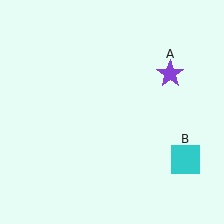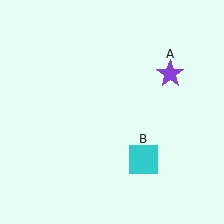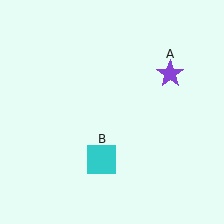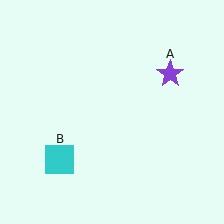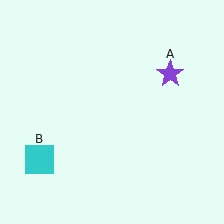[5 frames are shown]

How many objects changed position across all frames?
1 object changed position: cyan square (object B).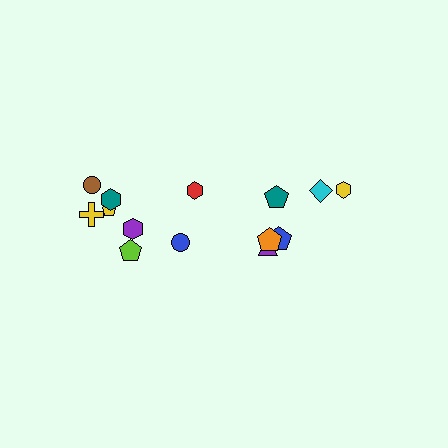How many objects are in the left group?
There are 8 objects.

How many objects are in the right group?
There are 6 objects.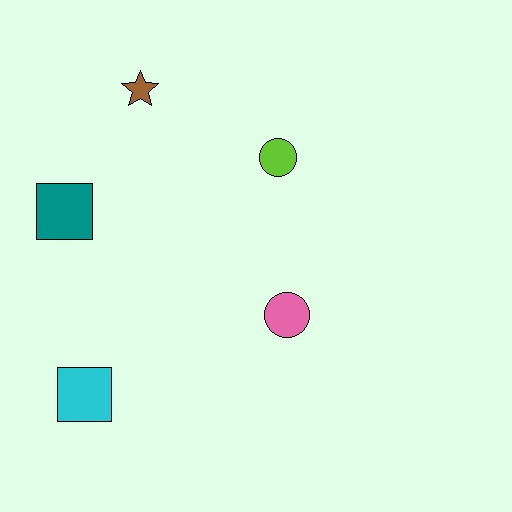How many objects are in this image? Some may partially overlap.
There are 5 objects.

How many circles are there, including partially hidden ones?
There are 2 circles.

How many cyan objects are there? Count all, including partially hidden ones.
There is 1 cyan object.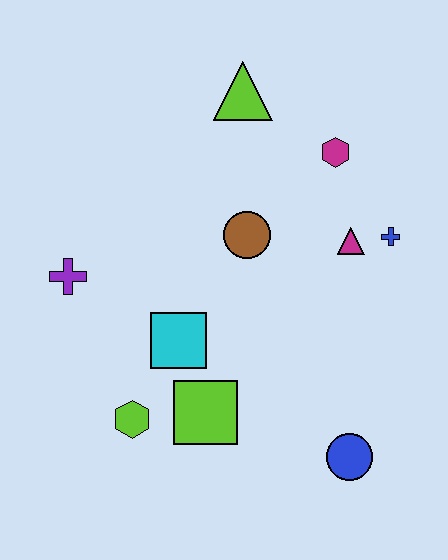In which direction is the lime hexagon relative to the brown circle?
The lime hexagon is below the brown circle.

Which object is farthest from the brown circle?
The blue circle is farthest from the brown circle.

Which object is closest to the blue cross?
The magenta triangle is closest to the blue cross.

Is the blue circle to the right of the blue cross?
No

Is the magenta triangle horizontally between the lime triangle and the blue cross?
Yes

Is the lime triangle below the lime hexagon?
No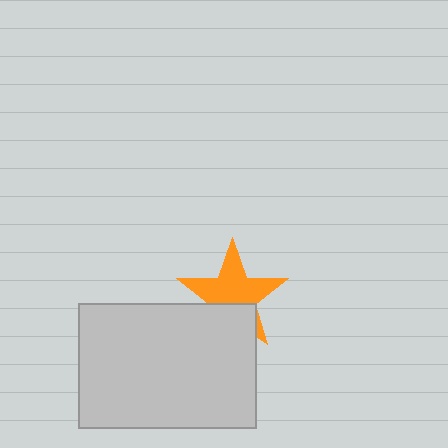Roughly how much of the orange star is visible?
Most of it is visible (roughly 67%).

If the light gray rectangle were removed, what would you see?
You would see the complete orange star.